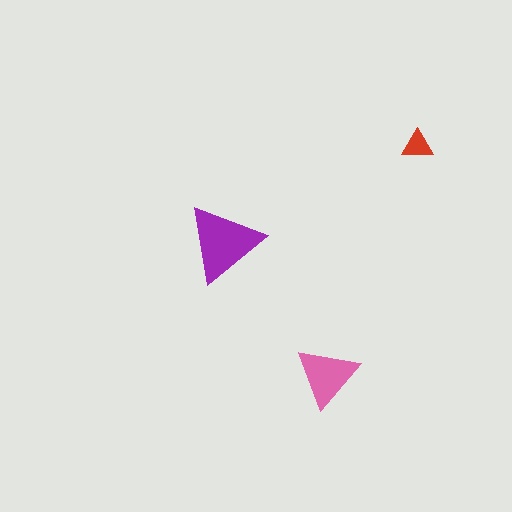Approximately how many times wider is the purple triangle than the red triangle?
About 2.5 times wider.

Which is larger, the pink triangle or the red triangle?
The pink one.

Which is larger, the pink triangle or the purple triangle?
The purple one.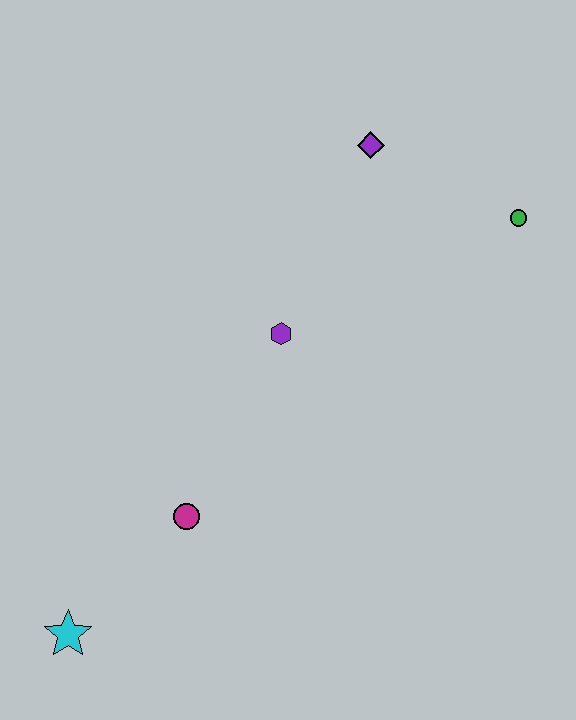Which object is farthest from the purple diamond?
The cyan star is farthest from the purple diamond.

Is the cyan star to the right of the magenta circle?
No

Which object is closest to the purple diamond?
The green circle is closest to the purple diamond.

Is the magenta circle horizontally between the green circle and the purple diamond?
No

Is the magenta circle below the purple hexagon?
Yes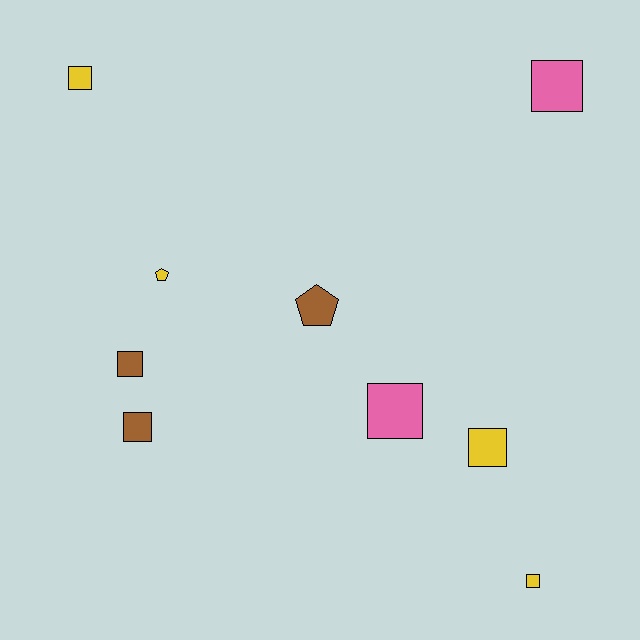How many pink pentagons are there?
There are no pink pentagons.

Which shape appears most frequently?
Square, with 7 objects.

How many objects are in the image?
There are 9 objects.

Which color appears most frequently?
Yellow, with 4 objects.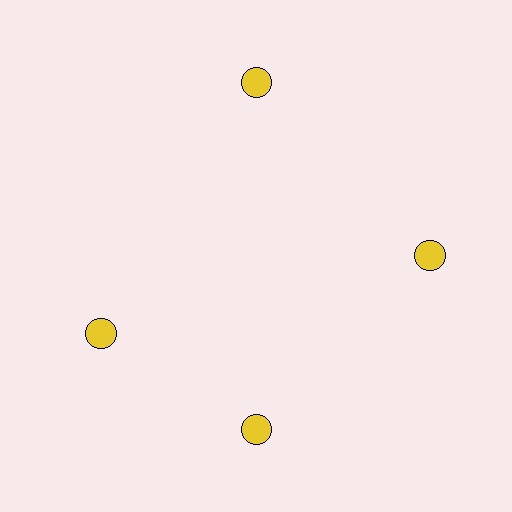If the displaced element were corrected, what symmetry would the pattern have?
It would have 4-fold rotational symmetry — the pattern would map onto itself every 90 degrees.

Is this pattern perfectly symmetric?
No. The 4 yellow circles are arranged in a ring, but one element near the 9 o'clock position is rotated out of alignment along the ring, breaking the 4-fold rotational symmetry.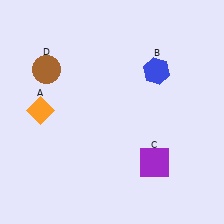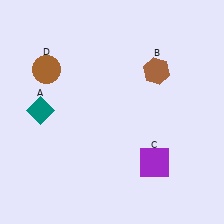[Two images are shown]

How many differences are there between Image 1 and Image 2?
There are 2 differences between the two images.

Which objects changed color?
A changed from orange to teal. B changed from blue to brown.